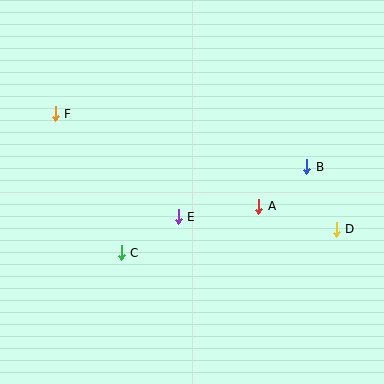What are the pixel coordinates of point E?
Point E is at (178, 217).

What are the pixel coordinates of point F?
Point F is at (55, 114).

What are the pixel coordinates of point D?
Point D is at (336, 229).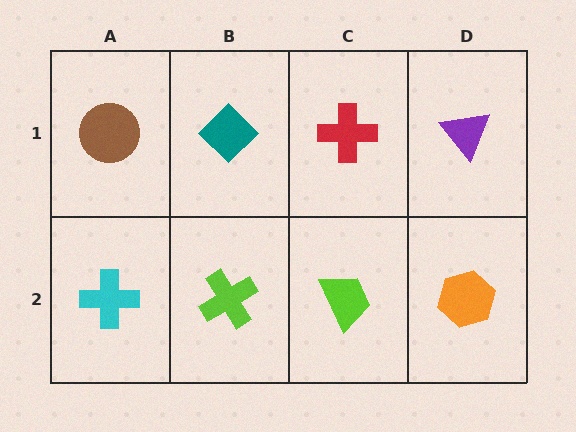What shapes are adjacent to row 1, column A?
A cyan cross (row 2, column A), a teal diamond (row 1, column B).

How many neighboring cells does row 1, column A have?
2.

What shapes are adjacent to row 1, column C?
A lime trapezoid (row 2, column C), a teal diamond (row 1, column B), a purple triangle (row 1, column D).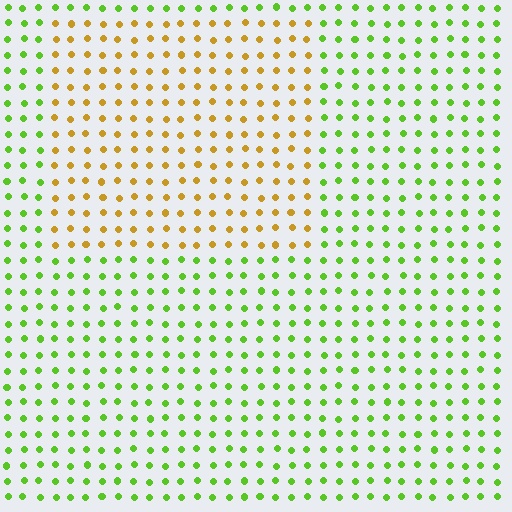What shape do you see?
I see a rectangle.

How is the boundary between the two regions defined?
The boundary is defined purely by a slight shift in hue (about 57 degrees). Spacing, size, and orientation are identical on both sides.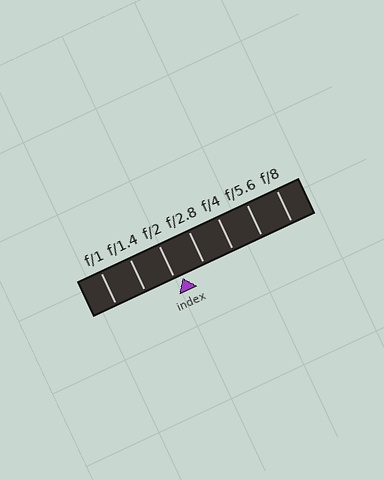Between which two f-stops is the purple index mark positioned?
The index mark is between f/2 and f/2.8.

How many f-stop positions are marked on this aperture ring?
There are 7 f-stop positions marked.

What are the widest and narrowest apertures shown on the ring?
The widest aperture shown is f/1 and the narrowest is f/8.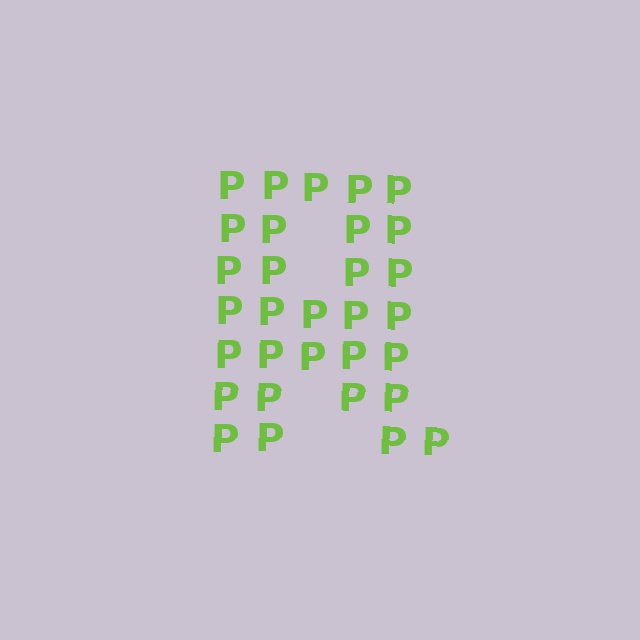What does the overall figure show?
The overall figure shows the letter R.